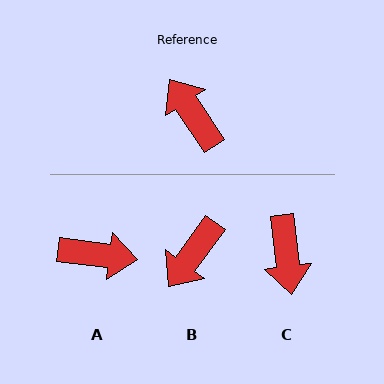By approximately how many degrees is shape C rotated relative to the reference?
Approximately 153 degrees counter-clockwise.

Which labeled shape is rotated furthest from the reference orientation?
C, about 153 degrees away.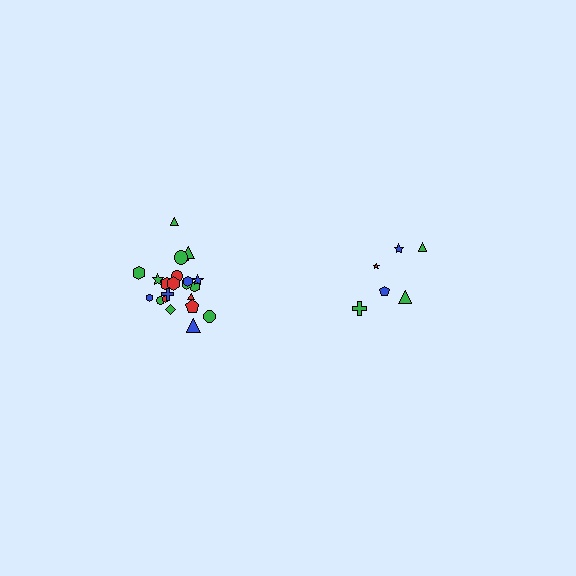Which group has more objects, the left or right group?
The left group.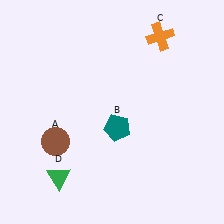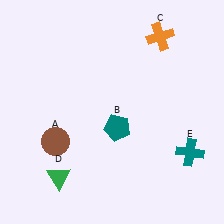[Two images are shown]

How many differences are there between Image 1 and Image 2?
There is 1 difference between the two images.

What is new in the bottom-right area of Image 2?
A teal cross (E) was added in the bottom-right area of Image 2.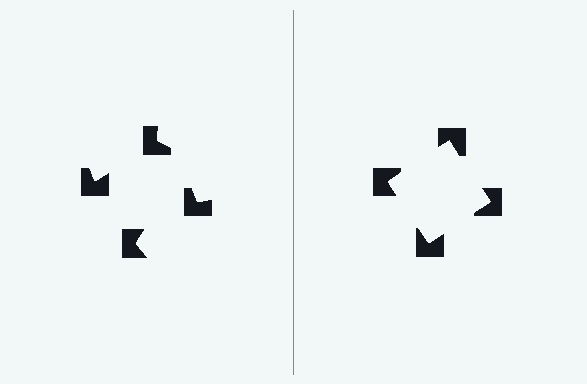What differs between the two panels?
The notched squares are positioned identically on both sides; only the wedge orientations differ. On the right they align to a square; on the left they are misaligned.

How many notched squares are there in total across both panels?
8 — 4 on each side.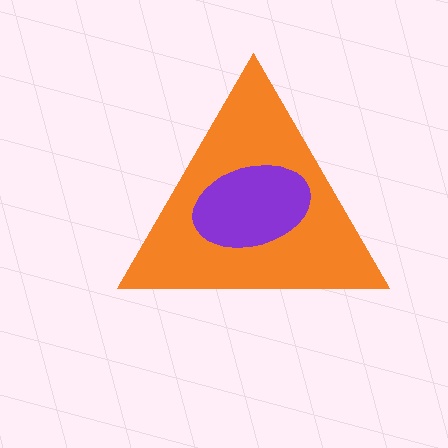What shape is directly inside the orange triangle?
The purple ellipse.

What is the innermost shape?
The purple ellipse.